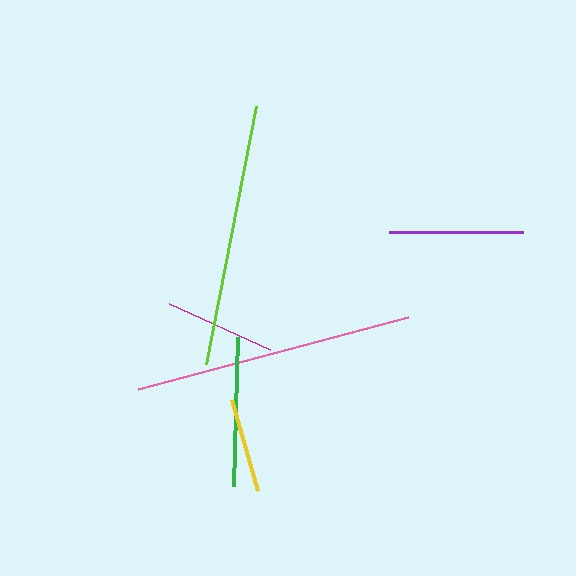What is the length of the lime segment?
The lime segment is approximately 263 pixels long.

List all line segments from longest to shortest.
From longest to shortest: pink, lime, green, purple, magenta, yellow.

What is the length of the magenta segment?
The magenta segment is approximately 111 pixels long.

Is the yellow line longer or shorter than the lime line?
The lime line is longer than the yellow line.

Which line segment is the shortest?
The yellow line is the shortest at approximately 95 pixels.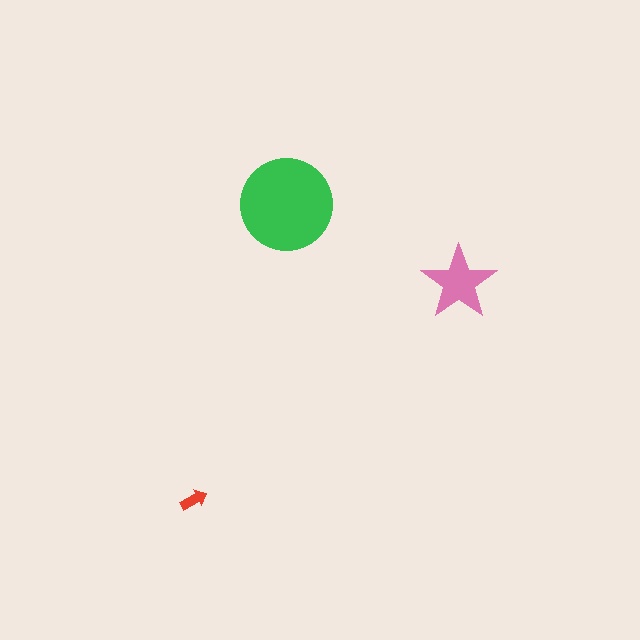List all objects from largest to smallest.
The green circle, the pink star, the red arrow.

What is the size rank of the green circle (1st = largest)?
1st.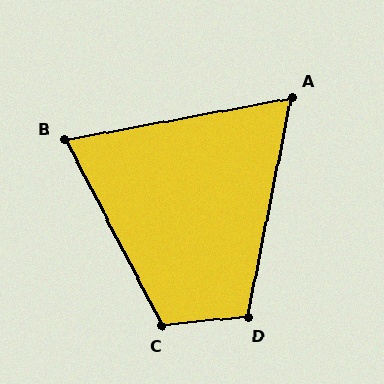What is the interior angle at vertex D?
Approximately 107 degrees (obtuse).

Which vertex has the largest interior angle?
C, at approximately 112 degrees.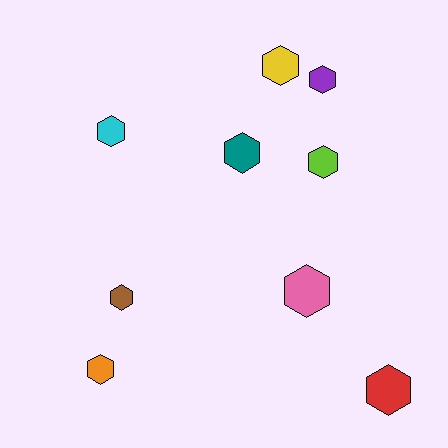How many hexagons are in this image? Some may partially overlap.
There are 9 hexagons.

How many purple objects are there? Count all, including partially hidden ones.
There is 1 purple object.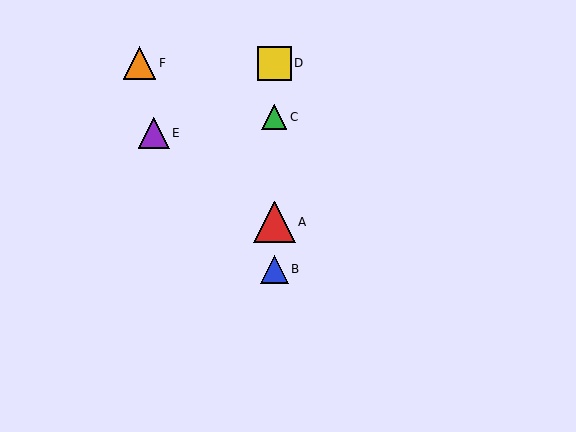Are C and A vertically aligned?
Yes, both are at x≈274.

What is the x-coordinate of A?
Object A is at x≈274.